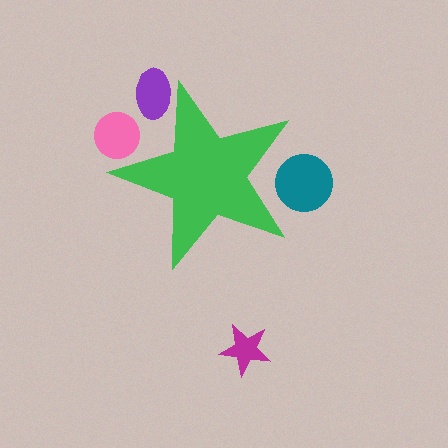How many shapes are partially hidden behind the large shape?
3 shapes are partially hidden.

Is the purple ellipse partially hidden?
Yes, the purple ellipse is partially hidden behind the green star.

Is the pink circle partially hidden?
Yes, the pink circle is partially hidden behind the green star.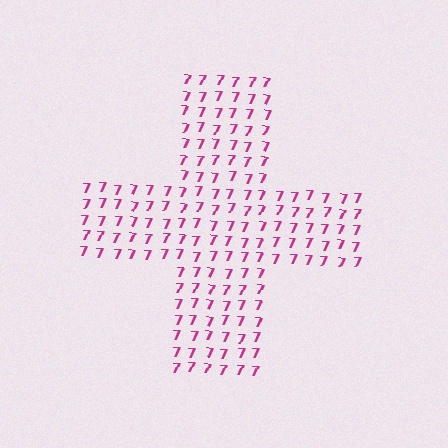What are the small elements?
The small elements are digit 7's.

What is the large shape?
The large shape is a cross.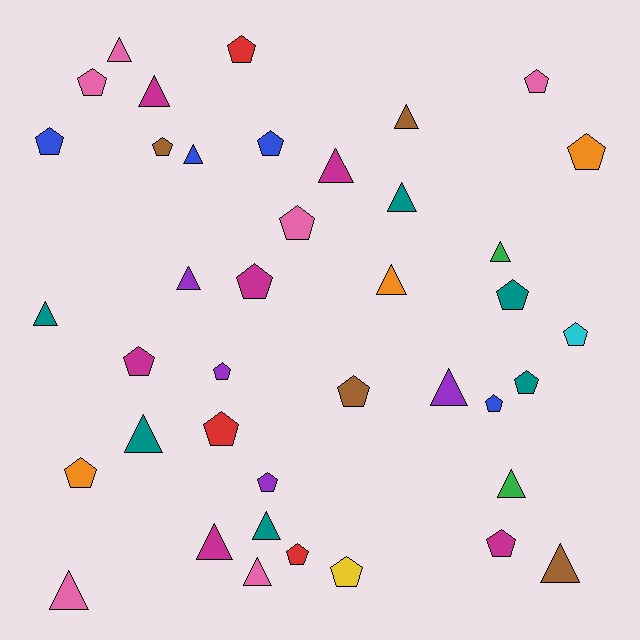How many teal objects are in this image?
There are 6 teal objects.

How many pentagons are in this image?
There are 22 pentagons.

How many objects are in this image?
There are 40 objects.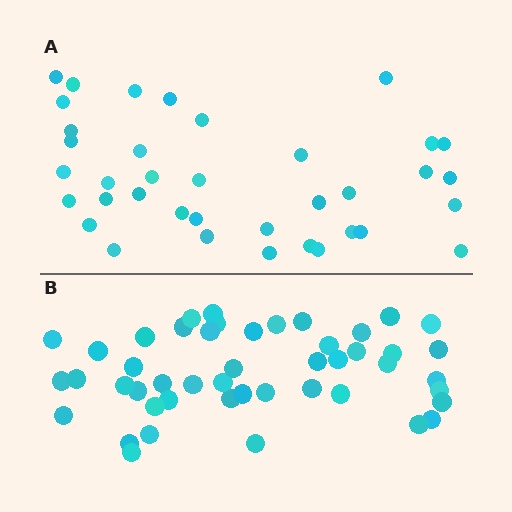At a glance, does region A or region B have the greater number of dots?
Region B (the bottom region) has more dots.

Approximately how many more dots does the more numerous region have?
Region B has roughly 10 or so more dots than region A.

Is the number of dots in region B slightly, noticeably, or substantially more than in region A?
Region B has noticeably more, but not dramatically so. The ratio is roughly 1.3 to 1.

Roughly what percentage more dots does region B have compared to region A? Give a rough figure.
About 25% more.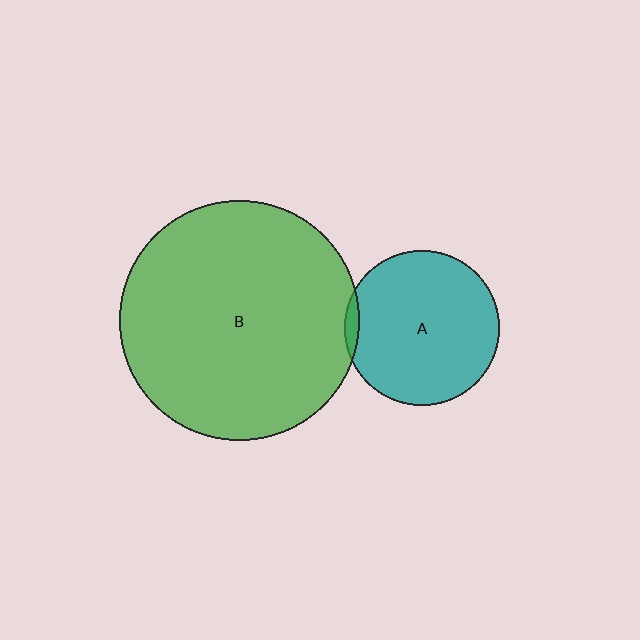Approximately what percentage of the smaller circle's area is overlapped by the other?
Approximately 5%.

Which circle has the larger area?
Circle B (green).